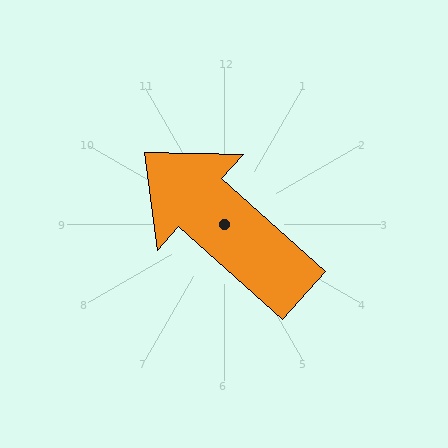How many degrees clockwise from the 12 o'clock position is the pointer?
Approximately 312 degrees.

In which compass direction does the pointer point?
Northwest.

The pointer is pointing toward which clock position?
Roughly 10 o'clock.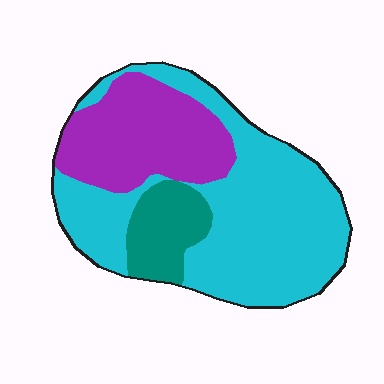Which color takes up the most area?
Cyan, at roughly 60%.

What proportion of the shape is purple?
Purple takes up between a quarter and a half of the shape.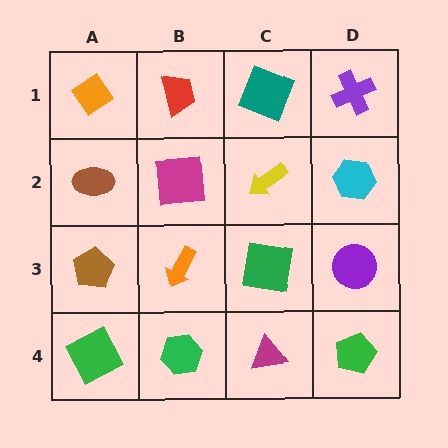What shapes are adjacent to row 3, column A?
A brown ellipse (row 2, column A), a green square (row 4, column A), an orange arrow (row 3, column B).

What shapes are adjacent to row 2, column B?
A red trapezoid (row 1, column B), an orange arrow (row 3, column B), a brown ellipse (row 2, column A), a yellow arrow (row 2, column C).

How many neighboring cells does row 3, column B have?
4.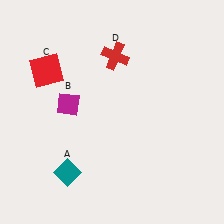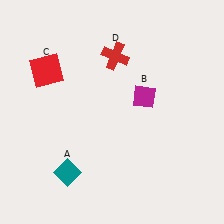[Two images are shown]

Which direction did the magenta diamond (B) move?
The magenta diamond (B) moved right.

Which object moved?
The magenta diamond (B) moved right.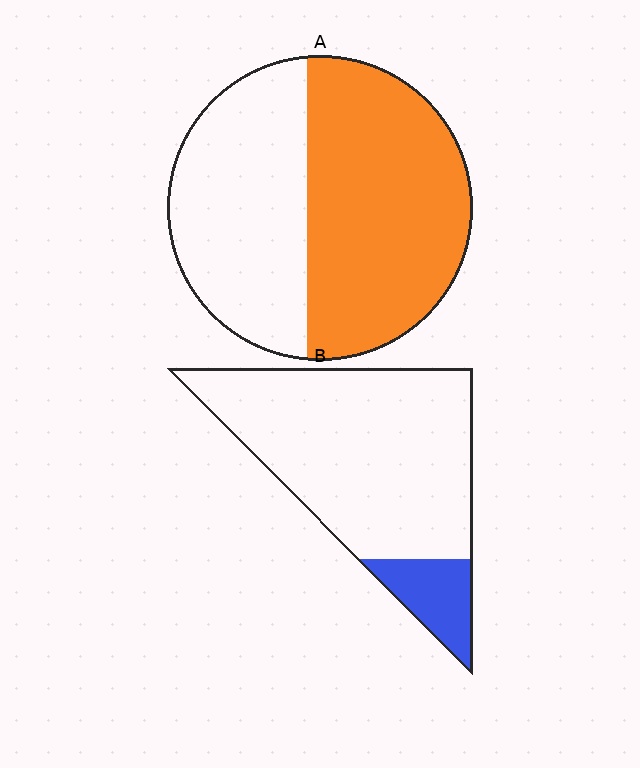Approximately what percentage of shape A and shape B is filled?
A is approximately 55% and B is approximately 15%.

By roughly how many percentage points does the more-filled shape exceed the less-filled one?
By roughly 40 percentage points (A over B).